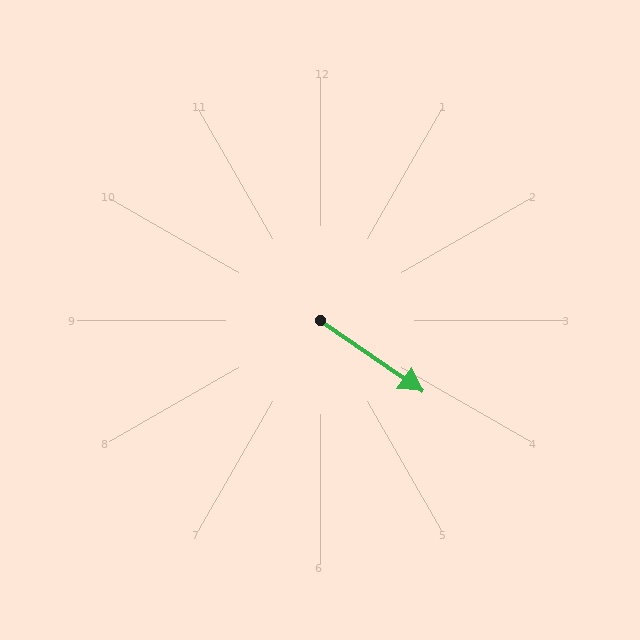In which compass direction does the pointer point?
Southeast.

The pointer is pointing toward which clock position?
Roughly 4 o'clock.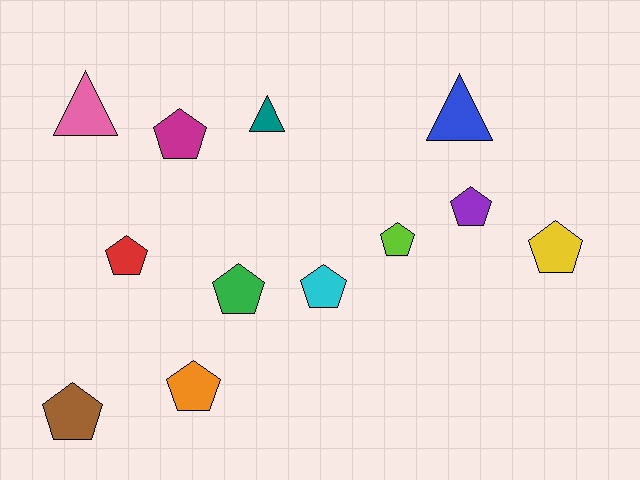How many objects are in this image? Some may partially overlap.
There are 12 objects.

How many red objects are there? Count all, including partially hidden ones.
There is 1 red object.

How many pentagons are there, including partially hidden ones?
There are 9 pentagons.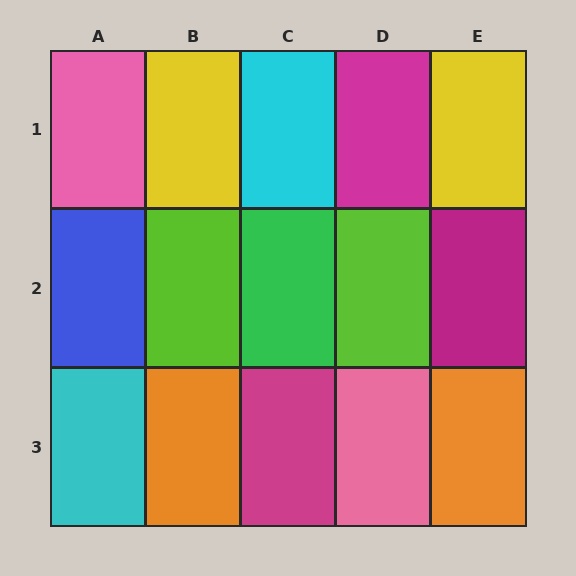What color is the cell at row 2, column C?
Green.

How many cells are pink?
2 cells are pink.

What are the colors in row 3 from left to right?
Cyan, orange, magenta, pink, orange.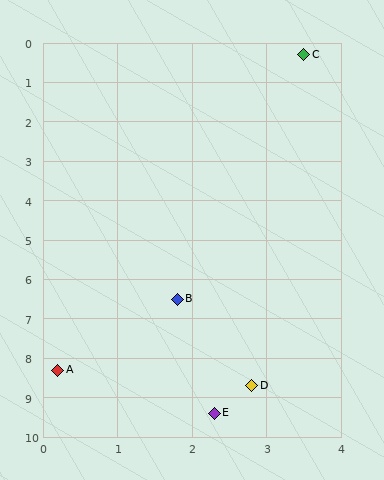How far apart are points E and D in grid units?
Points E and D are about 0.9 grid units apart.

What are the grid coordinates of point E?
Point E is at approximately (2.3, 9.4).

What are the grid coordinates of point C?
Point C is at approximately (3.5, 0.3).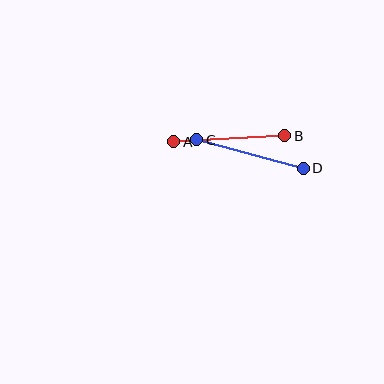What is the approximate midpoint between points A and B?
The midpoint is at approximately (229, 139) pixels.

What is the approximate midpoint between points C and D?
The midpoint is at approximately (250, 154) pixels.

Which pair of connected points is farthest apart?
Points A and B are farthest apart.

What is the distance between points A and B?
The distance is approximately 111 pixels.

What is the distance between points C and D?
The distance is approximately 110 pixels.